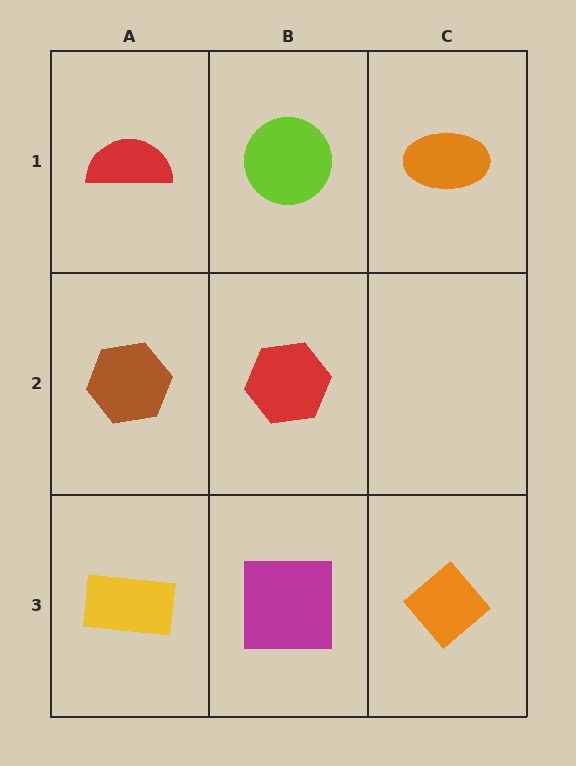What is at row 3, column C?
An orange diamond.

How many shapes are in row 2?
2 shapes.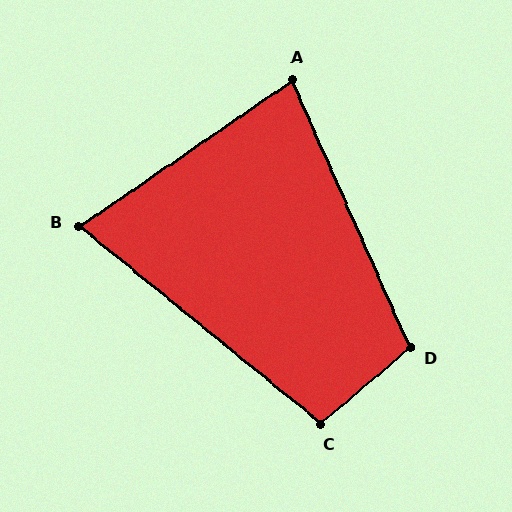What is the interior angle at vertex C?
Approximately 101 degrees (obtuse).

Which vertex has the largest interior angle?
D, at approximately 106 degrees.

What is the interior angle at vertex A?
Approximately 79 degrees (acute).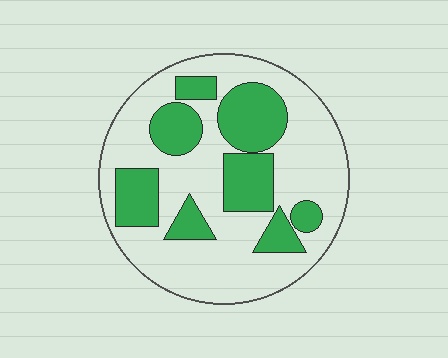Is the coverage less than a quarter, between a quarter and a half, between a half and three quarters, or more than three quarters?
Between a quarter and a half.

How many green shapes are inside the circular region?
8.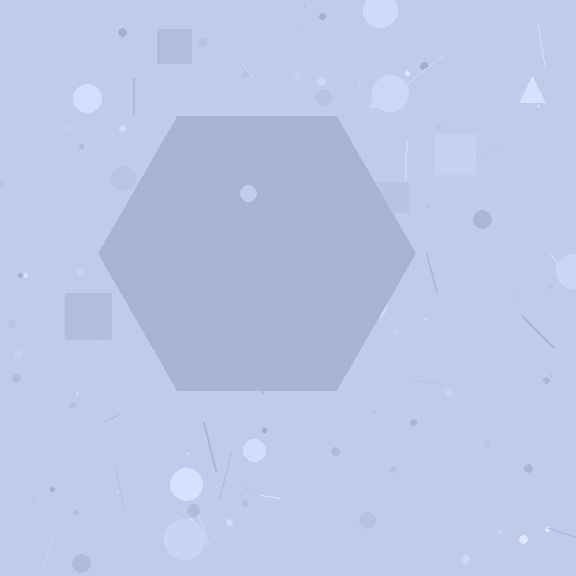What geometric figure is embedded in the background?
A hexagon is embedded in the background.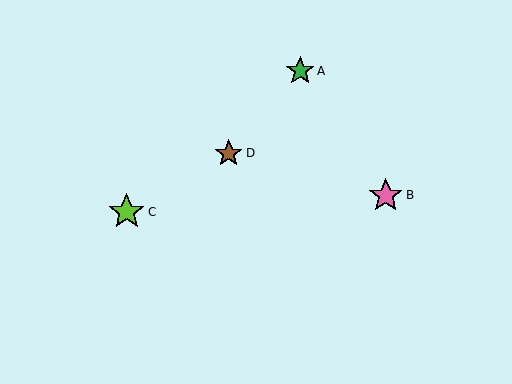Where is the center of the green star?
The center of the green star is at (300, 71).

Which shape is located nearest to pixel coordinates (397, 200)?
The pink star (labeled B) at (386, 195) is nearest to that location.